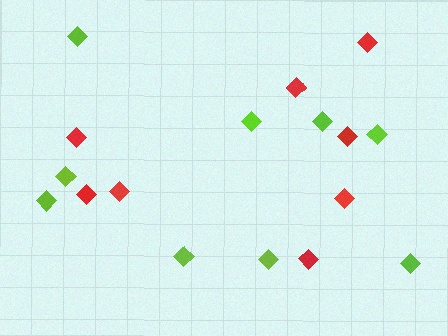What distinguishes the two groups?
There are 2 groups: one group of red diamonds (8) and one group of lime diamonds (9).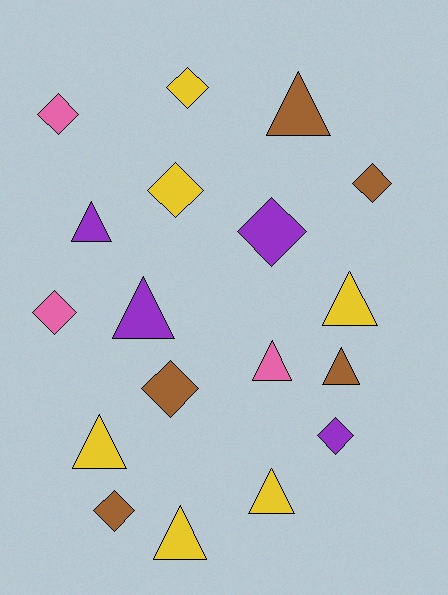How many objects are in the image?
There are 18 objects.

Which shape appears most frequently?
Triangle, with 9 objects.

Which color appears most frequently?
Yellow, with 6 objects.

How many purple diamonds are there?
There are 2 purple diamonds.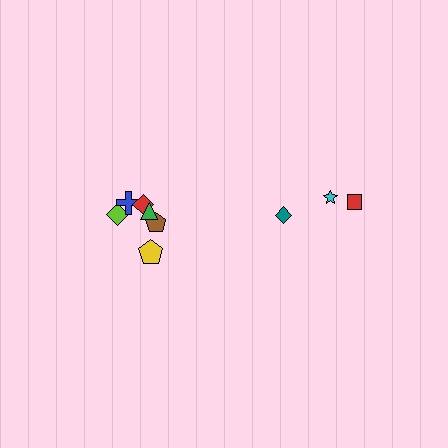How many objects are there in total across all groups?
There are 9 objects.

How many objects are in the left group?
There are 6 objects.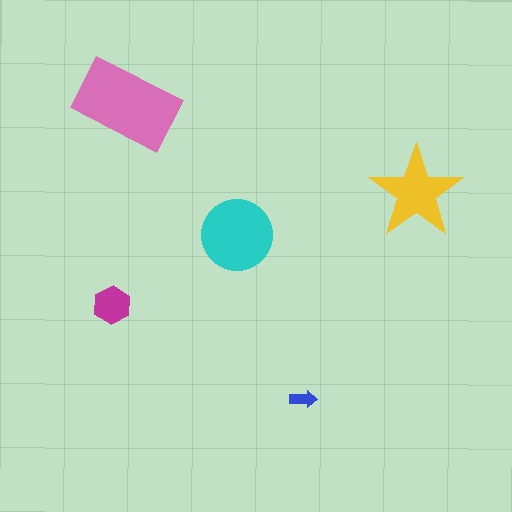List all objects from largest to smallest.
The pink rectangle, the cyan circle, the yellow star, the magenta hexagon, the blue arrow.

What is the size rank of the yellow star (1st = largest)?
3rd.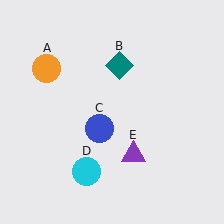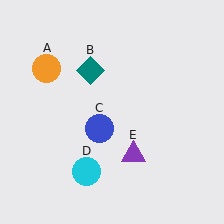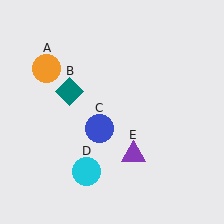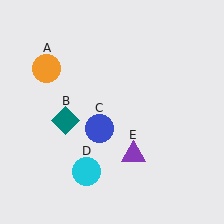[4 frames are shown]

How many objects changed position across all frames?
1 object changed position: teal diamond (object B).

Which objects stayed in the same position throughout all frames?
Orange circle (object A) and blue circle (object C) and cyan circle (object D) and purple triangle (object E) remained stationary.